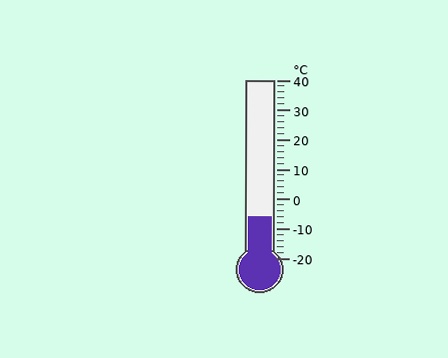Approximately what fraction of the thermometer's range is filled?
The thermometer is filled to approximately 25% of its range.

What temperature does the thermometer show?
The thermometer shows approximately -6°C.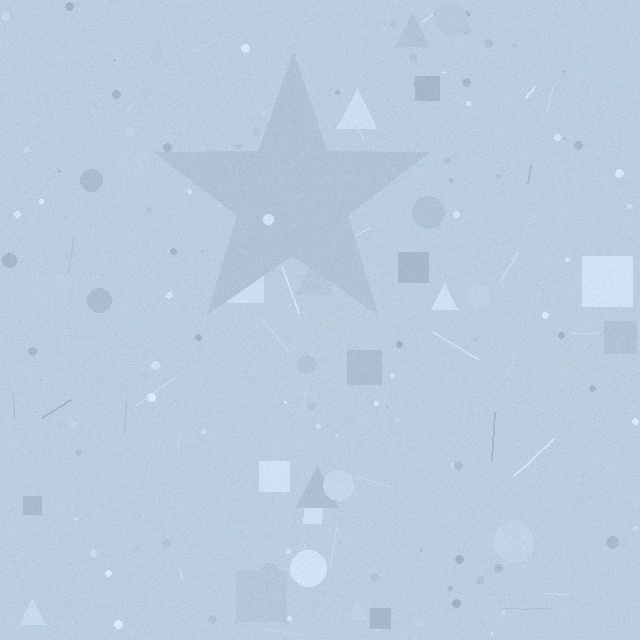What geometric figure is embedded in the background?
A star is embedded in the background.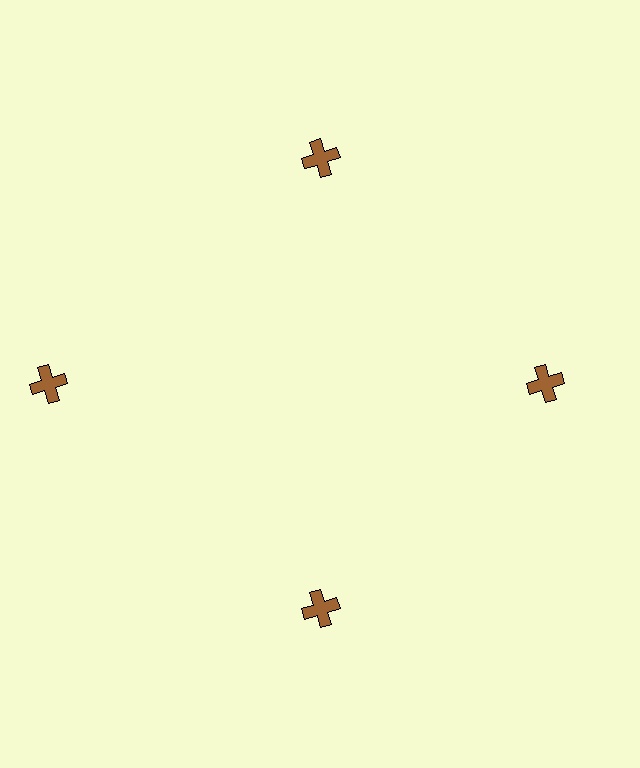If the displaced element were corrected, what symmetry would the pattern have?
It would have 4-fold rotational symmetry — the pattern would map onto itself every 90 degrees.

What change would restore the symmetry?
The symmetry would be restored by moving it inward, back onto the ring so that all 4 crosses sit at equal angles and equal distance from the center.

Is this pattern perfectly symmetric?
No. The 4 brown crosses are arranged in a ring, but one element near the 9 o'clock position is pushed outward from the center, breaking the 4-fold rotational symmetry.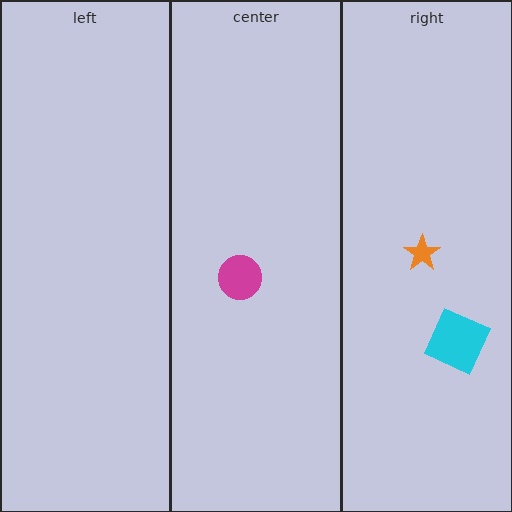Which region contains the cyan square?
The right region.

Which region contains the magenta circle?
The center region.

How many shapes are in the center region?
1.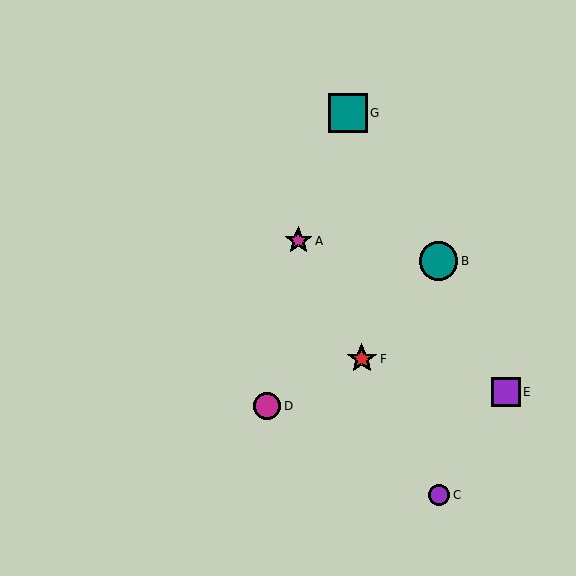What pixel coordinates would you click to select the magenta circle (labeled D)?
Click at (267, 406) to select the magenta circle D.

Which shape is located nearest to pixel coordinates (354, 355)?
The red star (labeled F) at (362, 359) is nearest to that location.